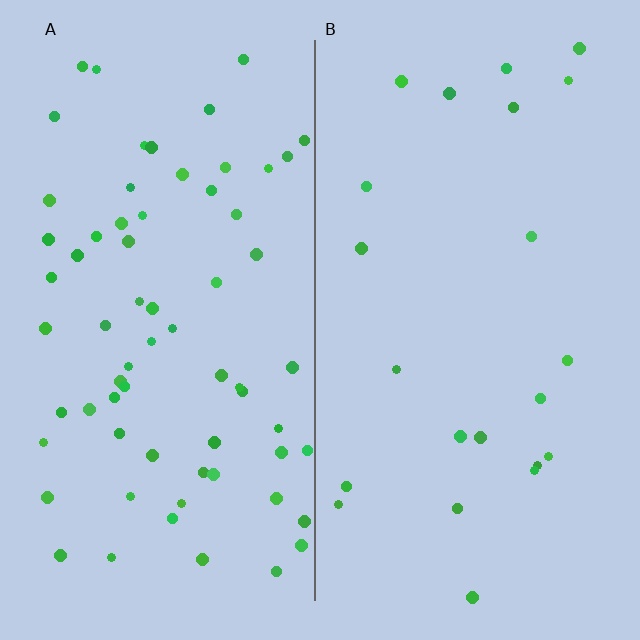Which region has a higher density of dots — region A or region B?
A (the left).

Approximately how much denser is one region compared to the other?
Approximately 3.0× — region A over region B.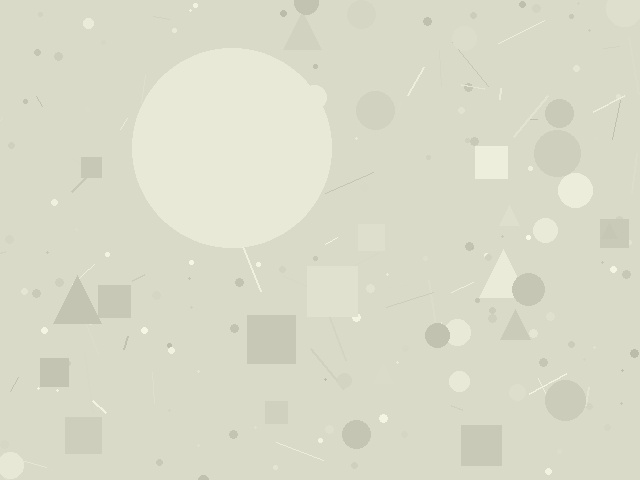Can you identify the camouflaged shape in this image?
The camouflaged shape is a circle.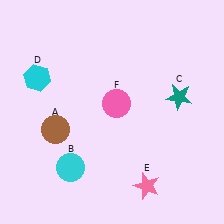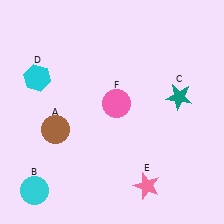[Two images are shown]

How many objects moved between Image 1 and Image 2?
1 object moved between the two images.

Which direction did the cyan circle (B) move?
The cyan circle (B) moved left.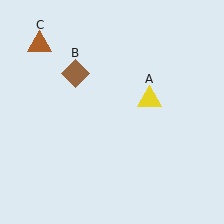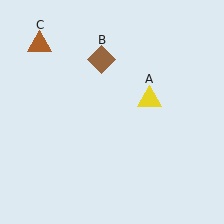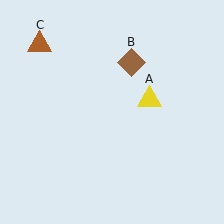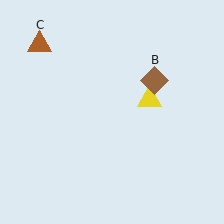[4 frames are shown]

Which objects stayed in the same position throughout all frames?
Yellow triangle (object A) and brown triangle (object C) remained stationary.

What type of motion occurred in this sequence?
The brown diamond (object B) rotated clockwise around the center of the scene.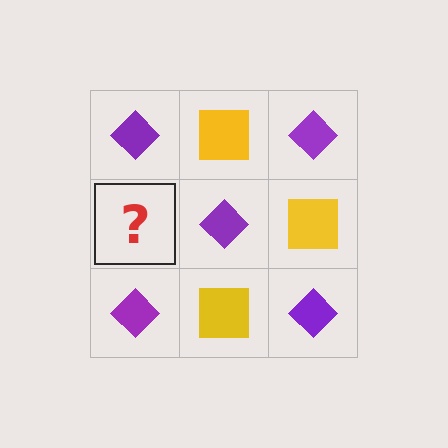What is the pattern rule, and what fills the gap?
The rule is that it alternates purple diamond and yellow square in a checkerboard pattern. The gap should be filled with a yellow square.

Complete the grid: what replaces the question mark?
The question mark should be replaced with a yellow square.